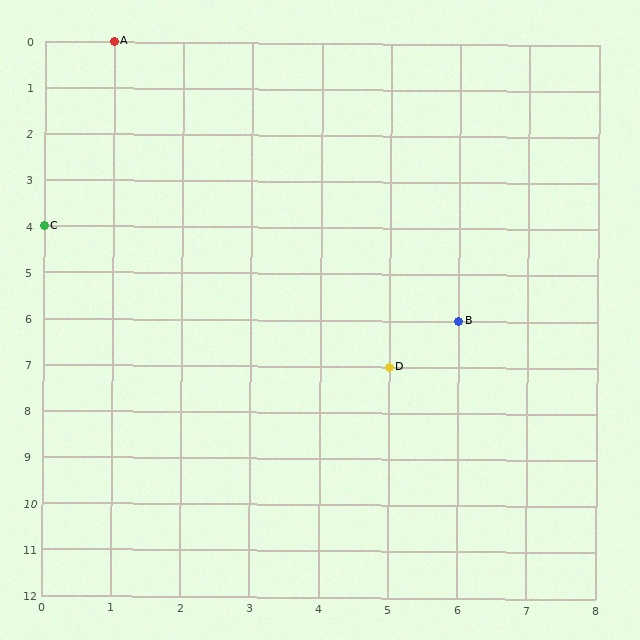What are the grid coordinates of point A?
Point A is at grid coordinates (1, 0).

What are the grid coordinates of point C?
Point C is at grid coordinates (0, 4).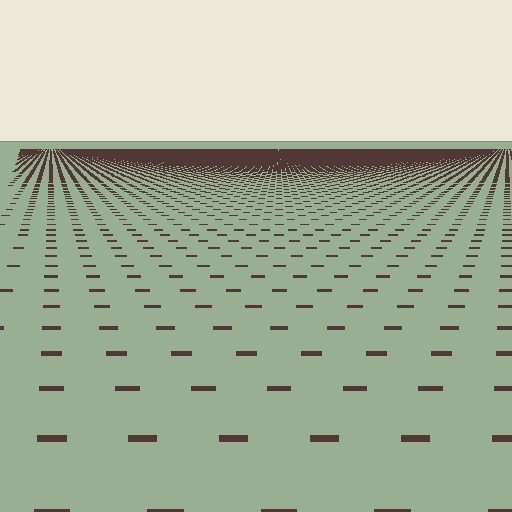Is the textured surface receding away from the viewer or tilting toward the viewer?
The surface is receding away from the viewer. Texture elements get smaller and denser toward the top.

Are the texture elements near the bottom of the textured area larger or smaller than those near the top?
Larger. Near the bottom, elements are closer to the viewer and appear at a bigger on-screen size.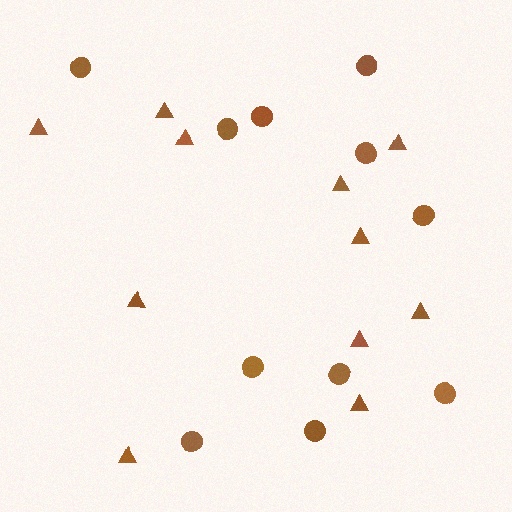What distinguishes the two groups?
There are 2 groups: one group of triangles (11) and one group of circles (11).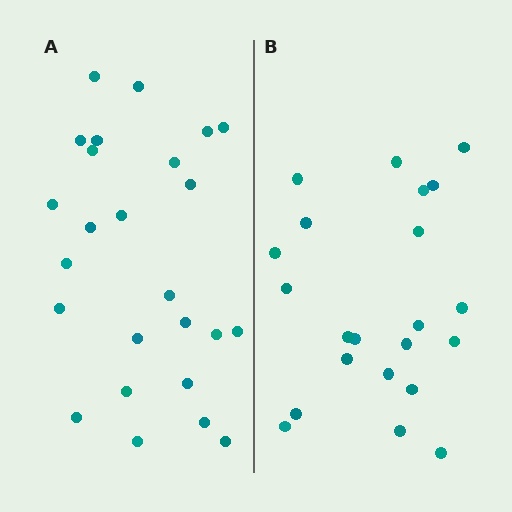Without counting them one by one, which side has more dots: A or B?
Region A (the left region) has more dots.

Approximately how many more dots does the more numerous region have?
Region A has just a few more — roughly 2 or 3 more dots than region B.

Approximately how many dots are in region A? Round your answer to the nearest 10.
About 20 dots. (The exact count is 25, which rounds to 20.)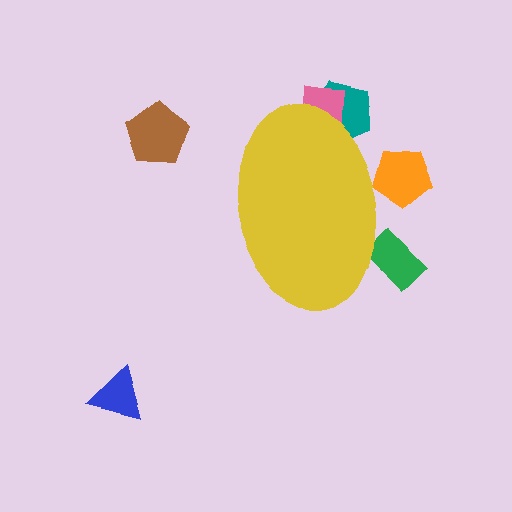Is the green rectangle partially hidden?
Yes, the green rectangle is partially hidden behind the yellow ellipse.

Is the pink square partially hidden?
Yes, the pink square is partially hidden behind the yellow ellipse.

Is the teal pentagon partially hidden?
Yes, the teal pentagon is partially hidden behind the yellow ellipse.